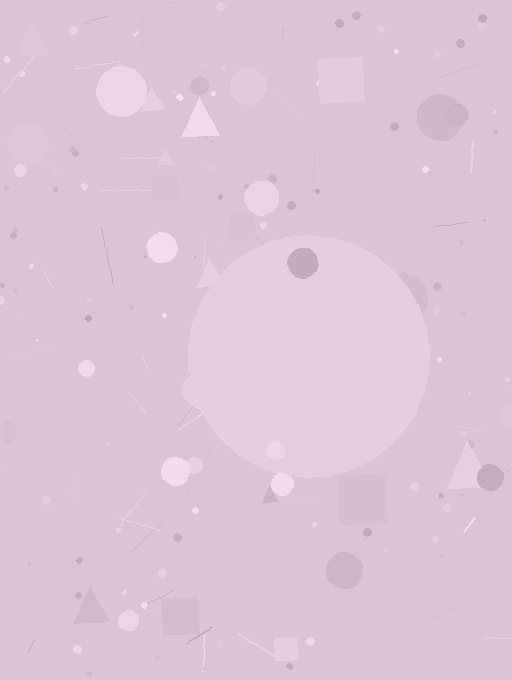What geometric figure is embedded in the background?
A circle is embedded in the background.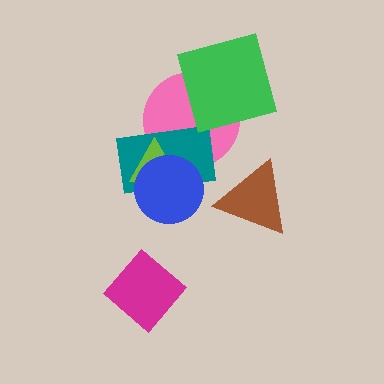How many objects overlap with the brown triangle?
0 objects overlap with the brown triangle.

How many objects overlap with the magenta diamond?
0 objects overlap with the magenta diamond.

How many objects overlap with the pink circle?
4 objects overlap with the pink circle.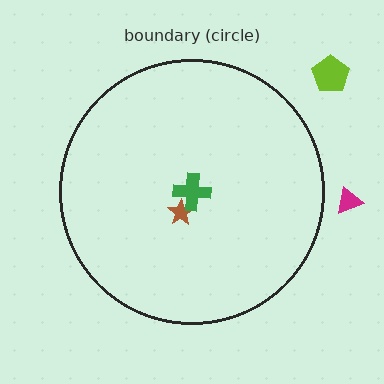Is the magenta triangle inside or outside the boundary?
Outside.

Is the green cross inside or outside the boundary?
Inside.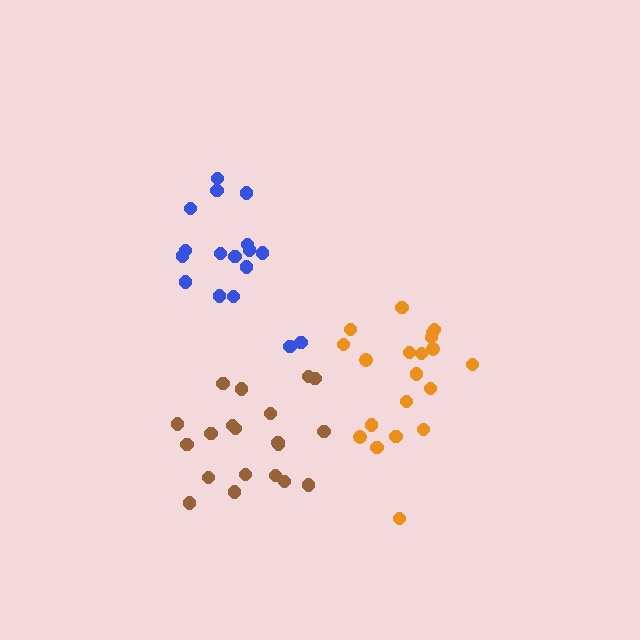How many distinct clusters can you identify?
There are 3 distinct clusters.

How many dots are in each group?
Group 1: 20 dots, Group 2: 20 dots, Group 3: 17 dots (57 total).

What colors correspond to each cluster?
The clusters are colored: orange, brown, blue.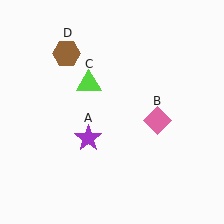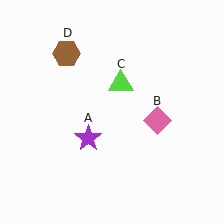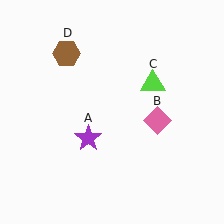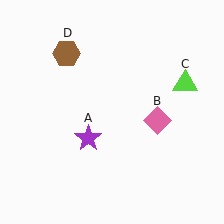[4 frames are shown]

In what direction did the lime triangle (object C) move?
The lime triangle (object C) moved right.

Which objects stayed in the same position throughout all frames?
Purple star (object A) and pink diamond (object B) and brown hexagon (object D) remained stationary.